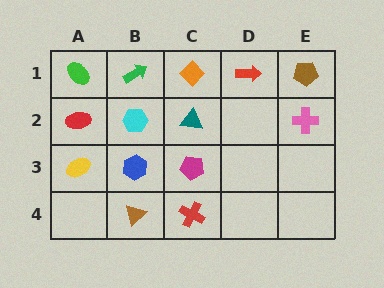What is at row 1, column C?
An orange diamond.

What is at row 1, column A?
A green ellipse.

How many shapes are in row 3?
3 shapes.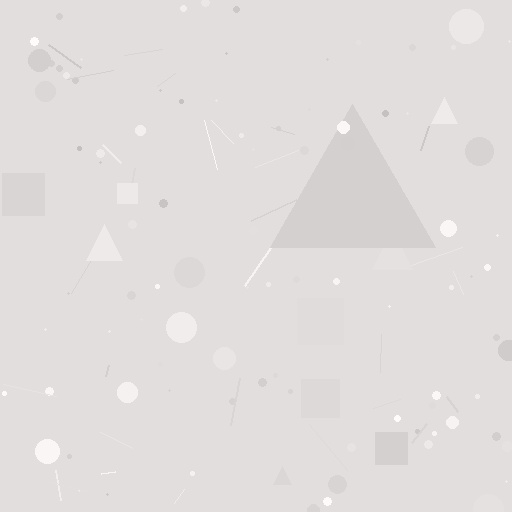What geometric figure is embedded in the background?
A triangle is embedded in the background.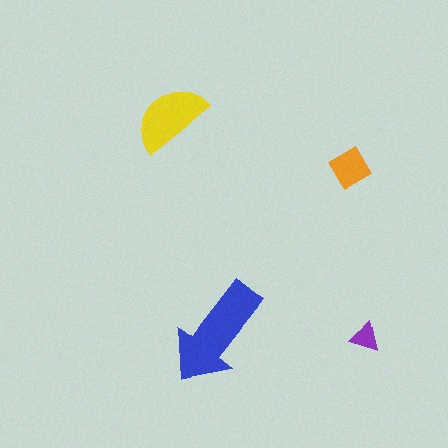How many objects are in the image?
There are 4 objects in the image.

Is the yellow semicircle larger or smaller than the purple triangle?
Larger.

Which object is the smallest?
The purple triangle.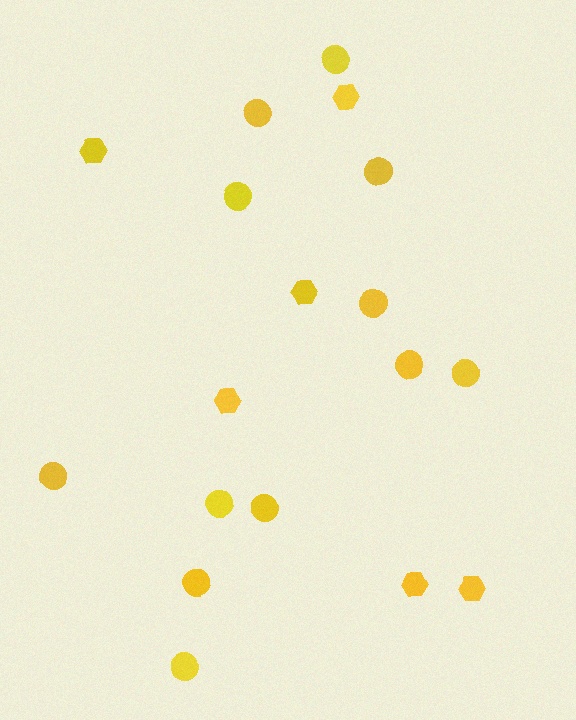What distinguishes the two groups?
There are 2 groups: one group of hexagons (6) and one group of circles (12).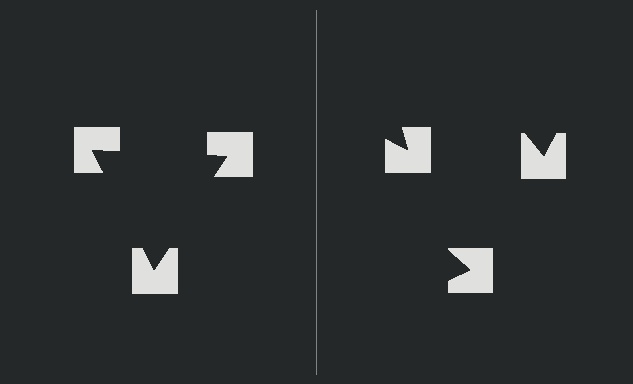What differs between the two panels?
The notched squares are positioned identically on both sides; only the wedge orientations differ. On the left they align to a triangle; on the right they are misaligned.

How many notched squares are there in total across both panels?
6 — 3 on each side.